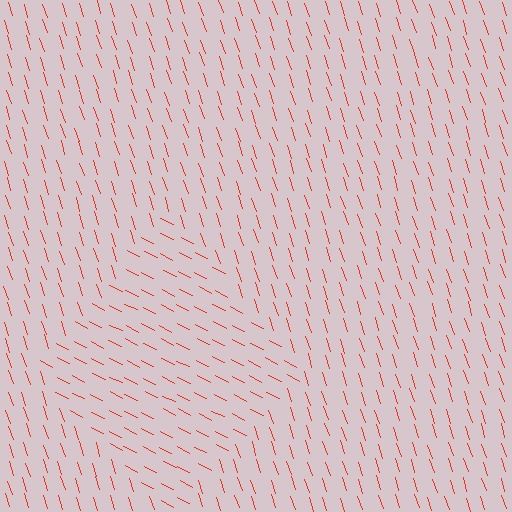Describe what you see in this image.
The image is filled with small red line segments. A diamond region in the image has lines oriented differently from the surrounding lines, creating a visible texture boundary.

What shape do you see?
I see a diamond.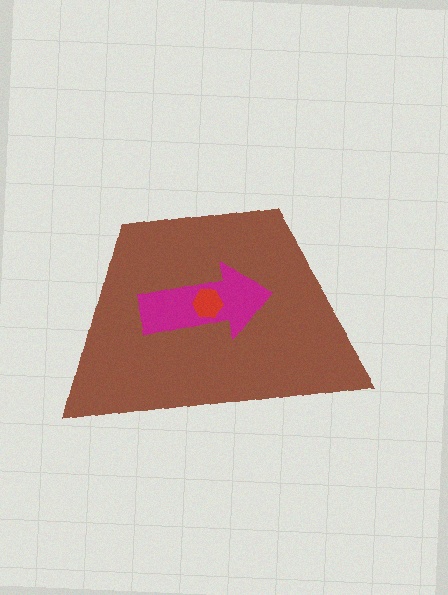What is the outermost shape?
The brown trapezoid.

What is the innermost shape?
The red hexagon.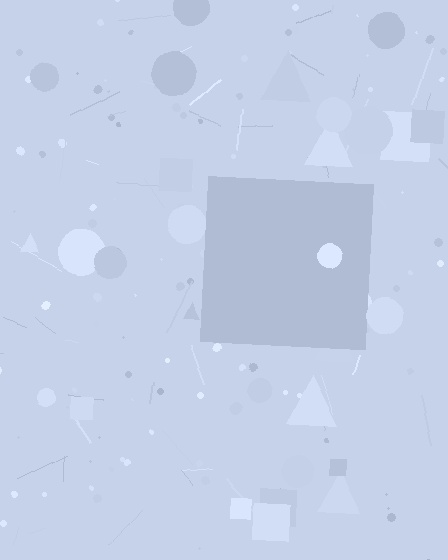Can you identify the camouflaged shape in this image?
The camouflaged shape is a square.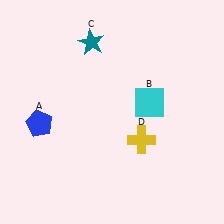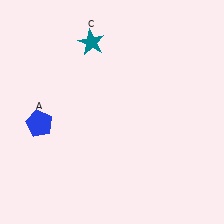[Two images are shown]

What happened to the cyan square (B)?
The cyan square (B) was removed in Image 2. It was in the top-right area of Image 1.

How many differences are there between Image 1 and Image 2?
There are 2 differences between the two images.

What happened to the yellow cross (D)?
The yellow cross (D) was removed in Image 2. It was in the bottom-right area of Image 1.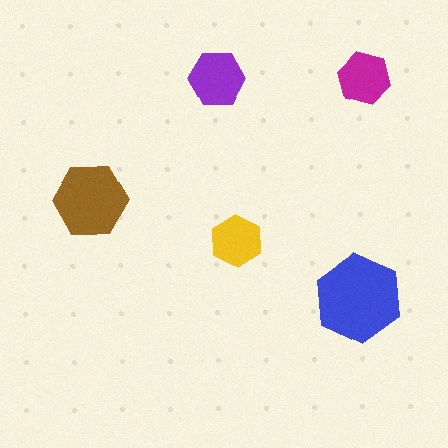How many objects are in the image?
There are 5 objects in the image.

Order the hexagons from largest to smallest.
the blue one, the brown one, the purple one, the magenta one, the yellow one.